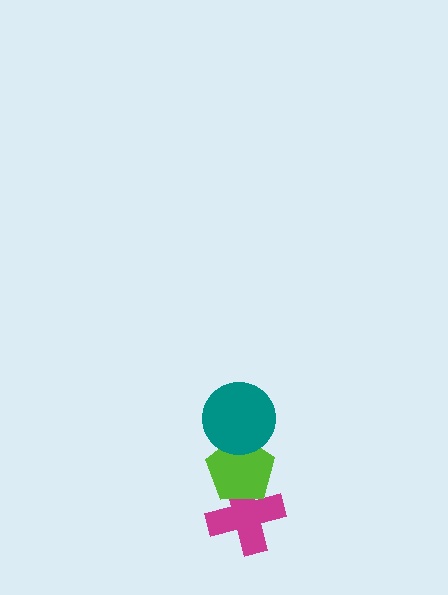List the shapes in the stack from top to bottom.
From top to bottom: the teal circle, the lime pentagon, the magenta cross.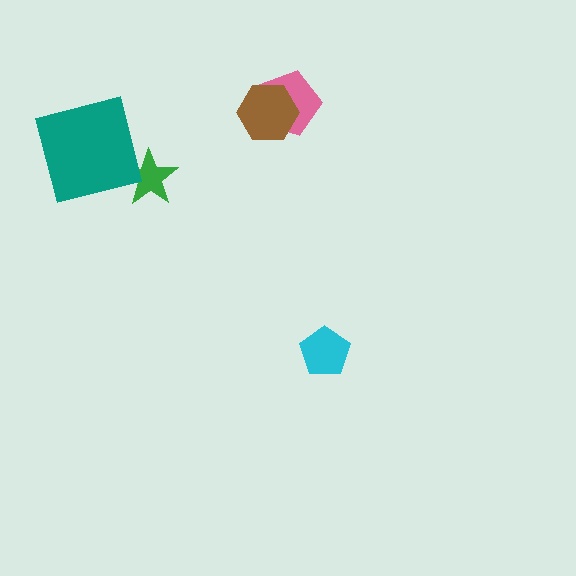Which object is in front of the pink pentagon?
The brown hexagon is in front of the pink pentagon.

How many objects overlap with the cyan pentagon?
0 objects overlap with the cyan pentagon.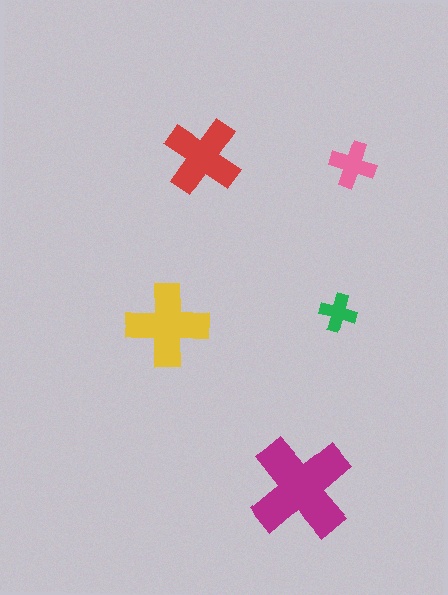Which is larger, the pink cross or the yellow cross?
The yellow one.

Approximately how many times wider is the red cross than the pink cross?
About 1.5 times wider.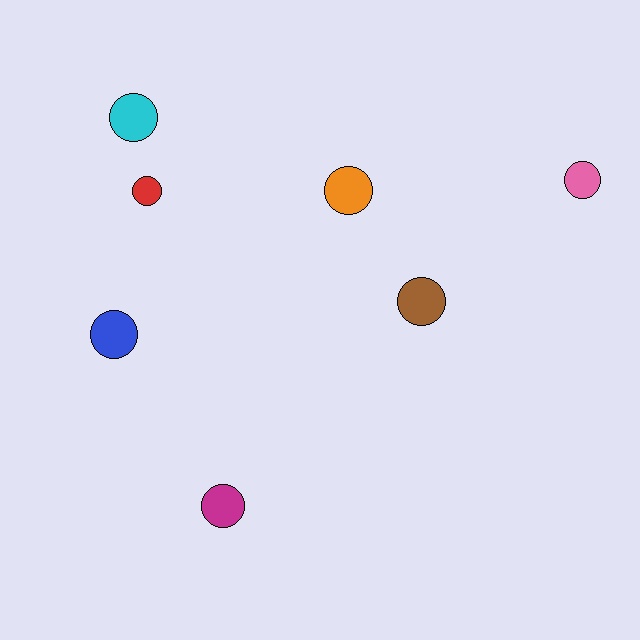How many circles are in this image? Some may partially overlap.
There are 7 circles.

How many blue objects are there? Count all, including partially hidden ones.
There is 1 blue object.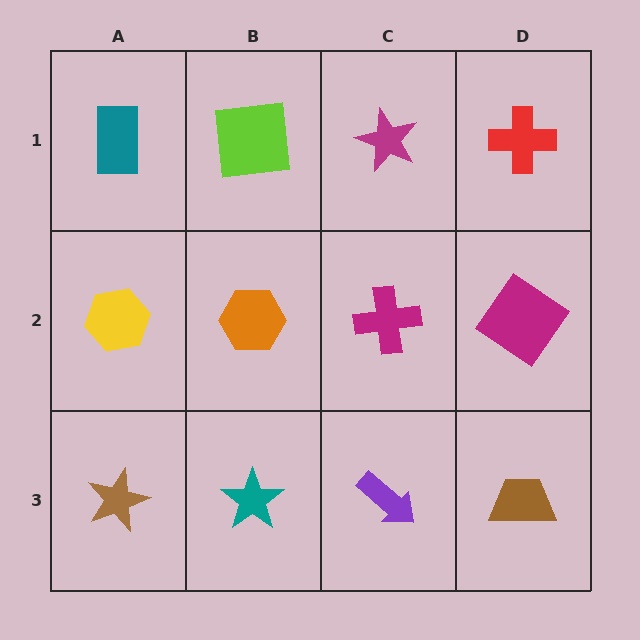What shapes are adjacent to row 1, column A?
A yellow hexagon (row 2, column A), a lime square (row 1, column B).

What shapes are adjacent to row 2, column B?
A lime square (row 1, column B), a teal star (row 3, column B), a yellow hexagon (row 2, column A), a magenta cross (row 2, column C).